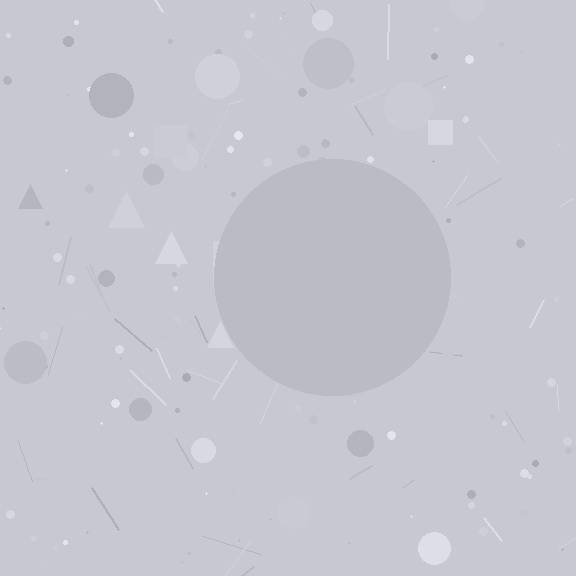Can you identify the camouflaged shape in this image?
The camouflaged shape is a circle.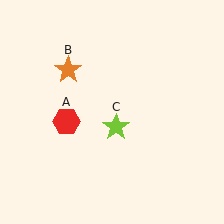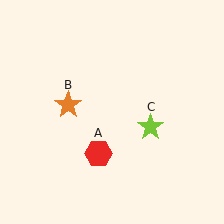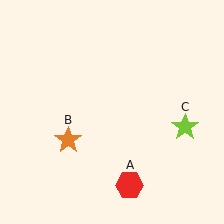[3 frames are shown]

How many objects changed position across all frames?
3 objects changed position: red hexagon (object A), orange star (object B), lime star (object C).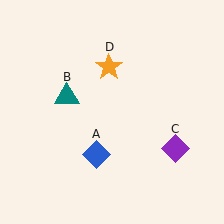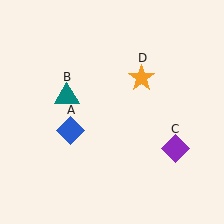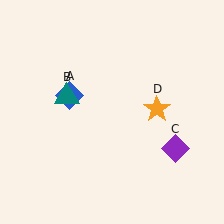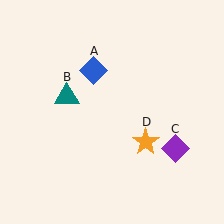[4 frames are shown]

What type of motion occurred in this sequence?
The blue diamond (object A), orange star (object D) rotated clockwise around the center of the scene.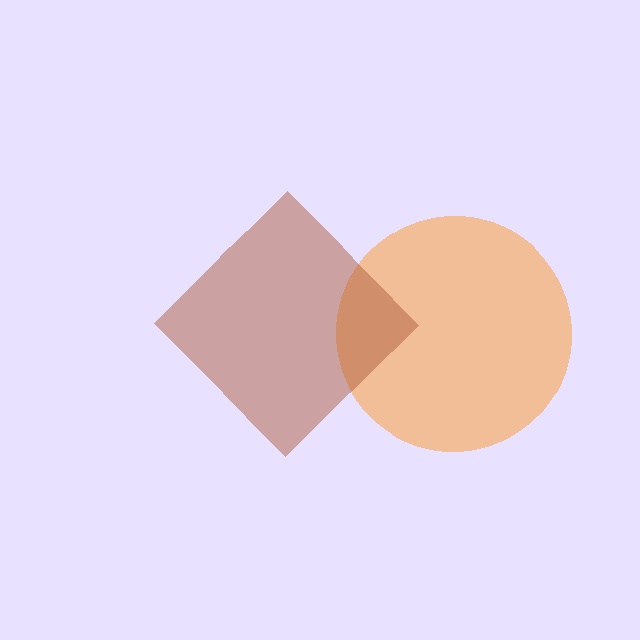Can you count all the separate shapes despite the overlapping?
Yes, there are 2 separate shapes.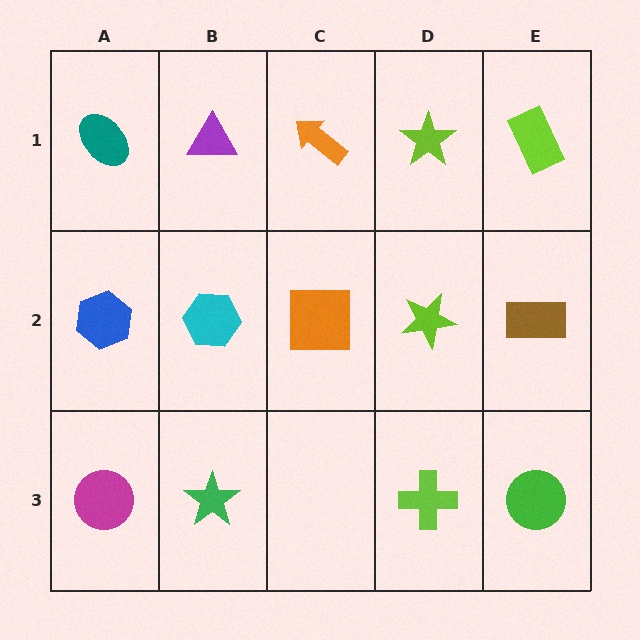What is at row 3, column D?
A lime cross.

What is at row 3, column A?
A magenta circle.